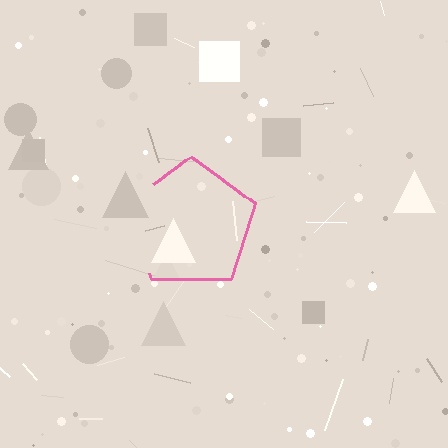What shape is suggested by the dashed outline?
The dashed outline suggests a pentagon.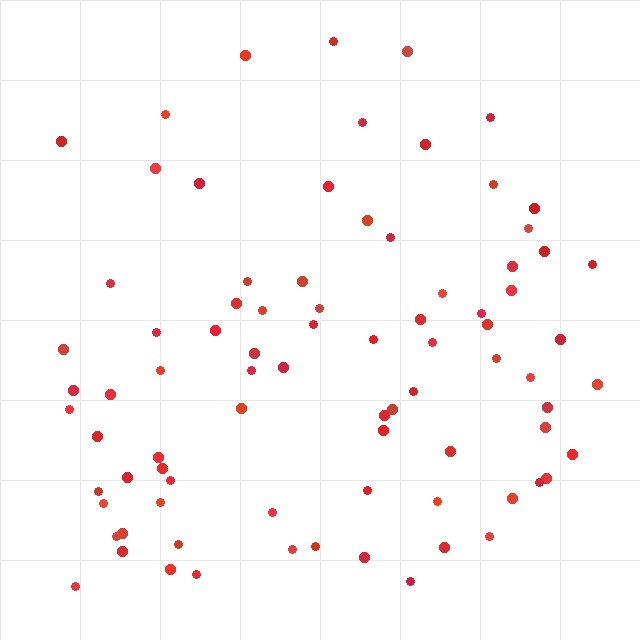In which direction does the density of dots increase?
From top to bottom, with the bottom side densest.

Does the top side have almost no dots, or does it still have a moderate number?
Still a moderate number, just noticeably fewer than the bottom.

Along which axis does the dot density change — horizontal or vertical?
Vertical.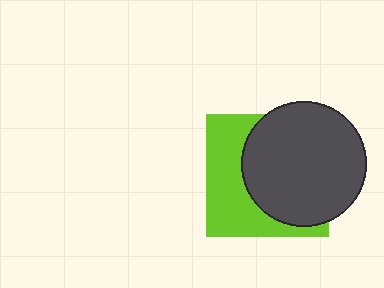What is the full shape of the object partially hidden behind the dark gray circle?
The partially hidden object is a lime square.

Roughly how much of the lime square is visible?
A small part of it is visible (roughly 43%).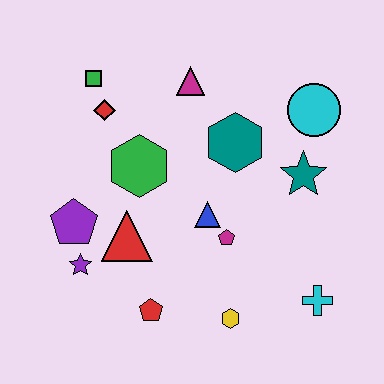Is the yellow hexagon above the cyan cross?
No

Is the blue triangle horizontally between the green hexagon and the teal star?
Yes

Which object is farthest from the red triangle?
The cyan circle is farthest from the red triangle.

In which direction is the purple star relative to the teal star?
The purple star is to the left of the teal star.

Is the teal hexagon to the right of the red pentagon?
Yes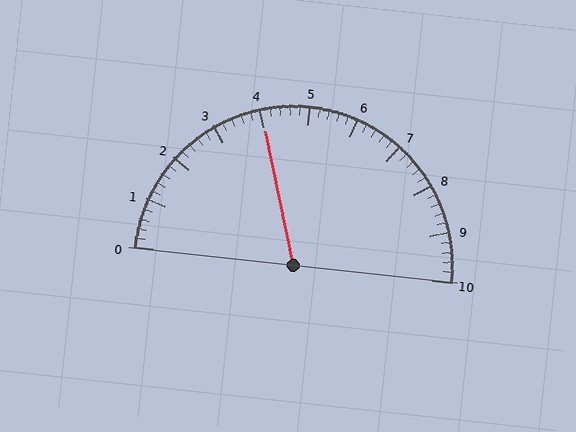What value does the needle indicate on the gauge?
The needle indicates approximately 4.0.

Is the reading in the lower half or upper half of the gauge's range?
The reading is in the lower half of the range (0 to 10).